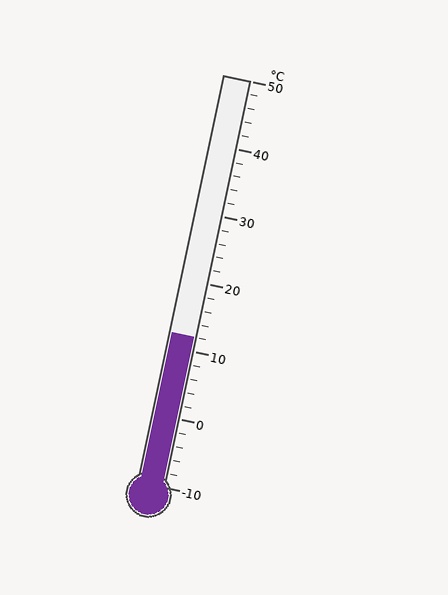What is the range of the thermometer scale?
The thermometer scale ranges from -10°C to 50°C.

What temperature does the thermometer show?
The thermometer shows approximately 12°C.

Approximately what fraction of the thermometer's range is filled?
The thermometer is filled to approximately 35% of its range.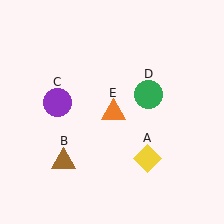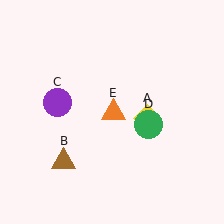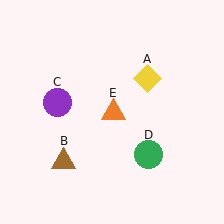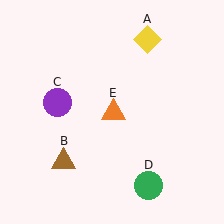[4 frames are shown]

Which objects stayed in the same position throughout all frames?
Brown triangle (object B) and purple circle (object C) and orange triangle (object E) remained stationary.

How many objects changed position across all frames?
2 objects changed position: yellow diamond (object A), green circle (object D).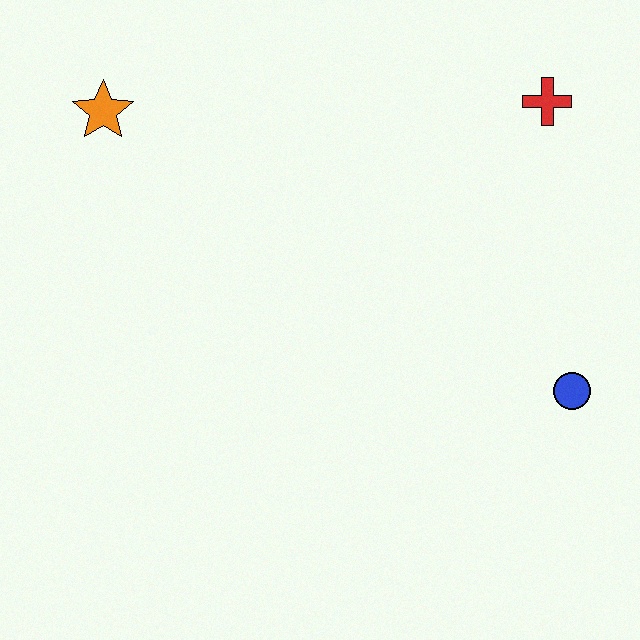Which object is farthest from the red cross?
The orange star is farthest from the red cross.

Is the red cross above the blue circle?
Yes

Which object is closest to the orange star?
The red cross is closest to the orange star.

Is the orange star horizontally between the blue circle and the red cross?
No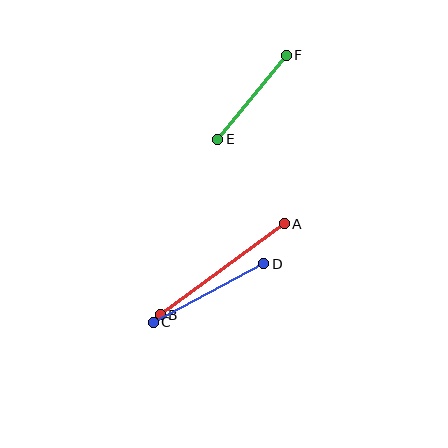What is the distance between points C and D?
The distance is approximately 125 pixels.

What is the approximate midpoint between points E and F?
The midpoint is at approximately (252, 97) pixels.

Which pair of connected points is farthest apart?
Points A and B are farthest apart.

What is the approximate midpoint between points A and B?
The midpoint is at approximately (222, 269) pixels.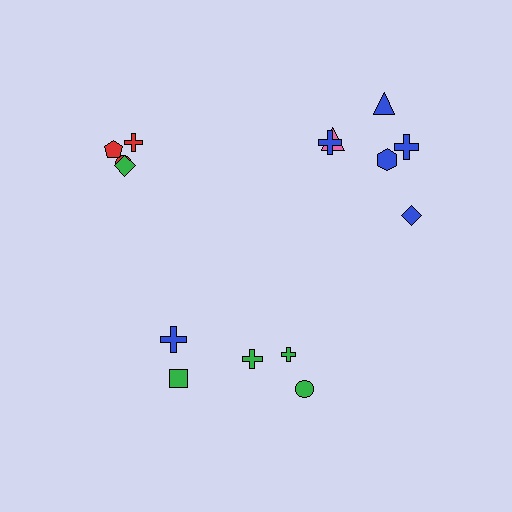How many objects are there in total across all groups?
There are 15 objects.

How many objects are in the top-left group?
There are 4 objects.